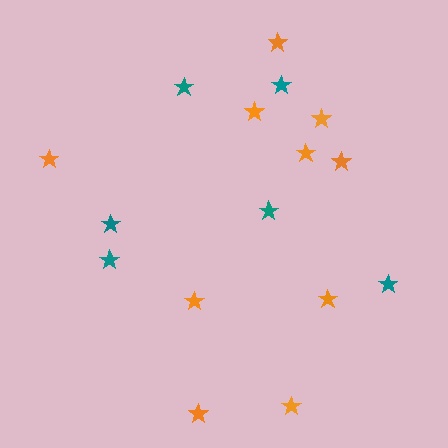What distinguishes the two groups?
There are 2 groups: one group of teal stars (6) and one group of orange stars (10).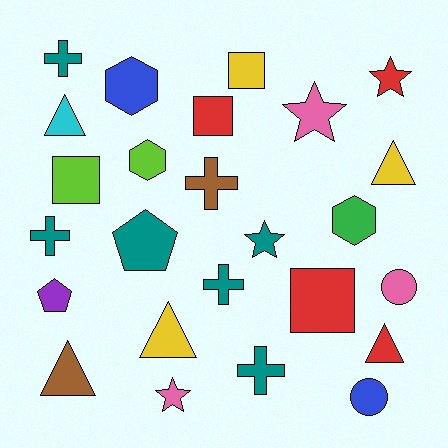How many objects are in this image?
There are 25 objects.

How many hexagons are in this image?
There are 3 hexagons.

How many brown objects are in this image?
There are 2 brown objects.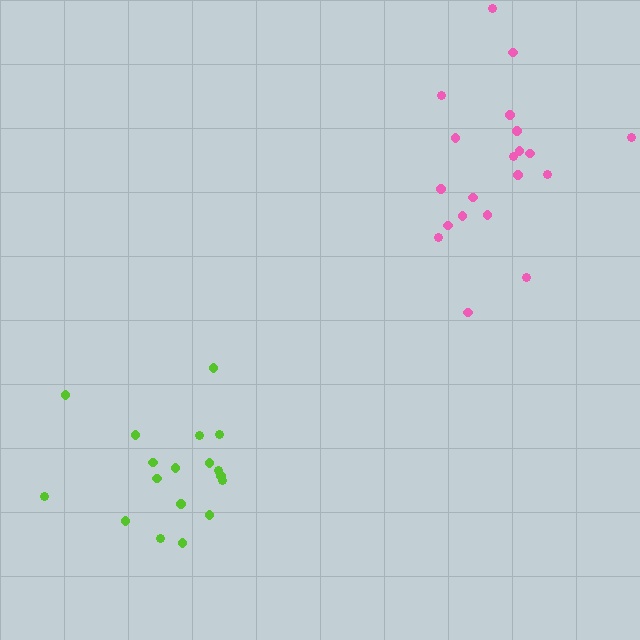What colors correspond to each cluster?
The clusters are colored: pink, lime.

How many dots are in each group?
Group 1: 20 dots, Group 2: 18 dots (38 total).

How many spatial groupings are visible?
There are 2 spatial groupings.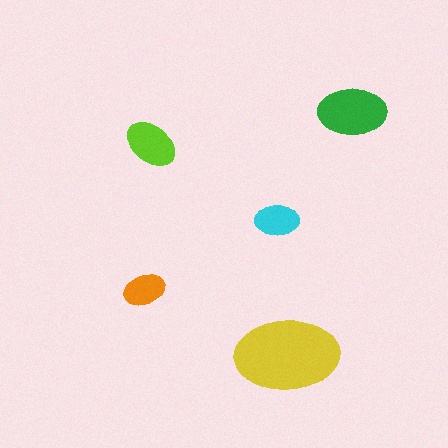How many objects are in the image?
There are 5 objects in the image.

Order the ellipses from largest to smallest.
the yellow one, the green one, the lime one, the cyan one, the orange one.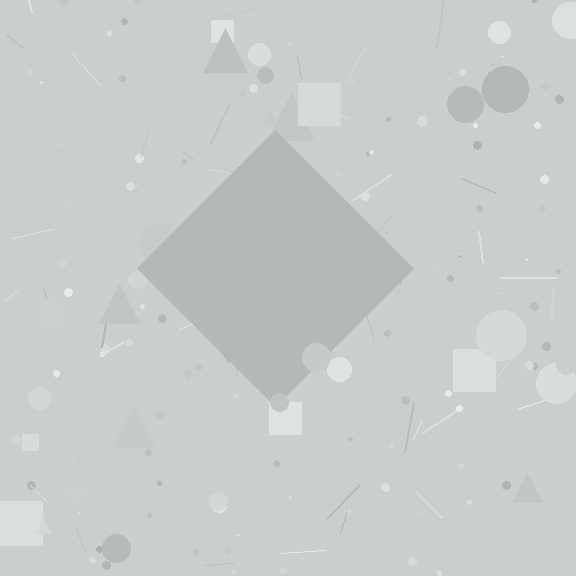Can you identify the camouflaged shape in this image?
The camouflaged shape is a diamond.